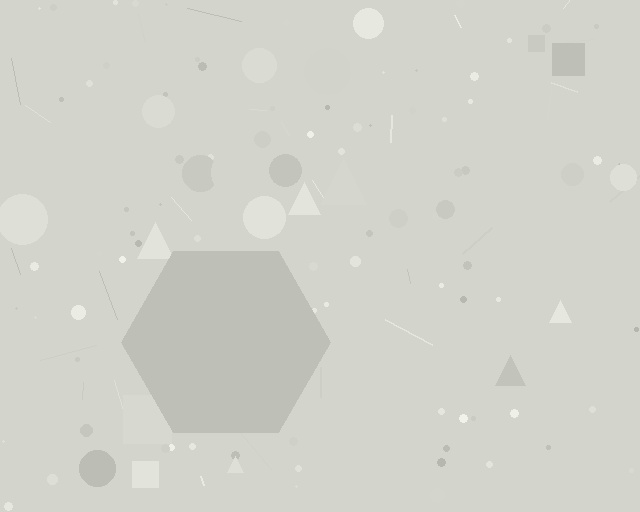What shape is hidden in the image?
A hexagon is hidden in the image.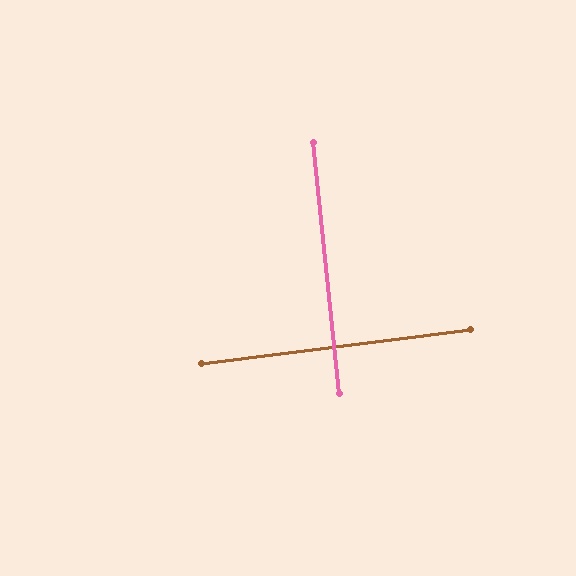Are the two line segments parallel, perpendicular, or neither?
Perpendicular — they meet at approximately 89°.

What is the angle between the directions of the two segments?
Approximately 89 degrees.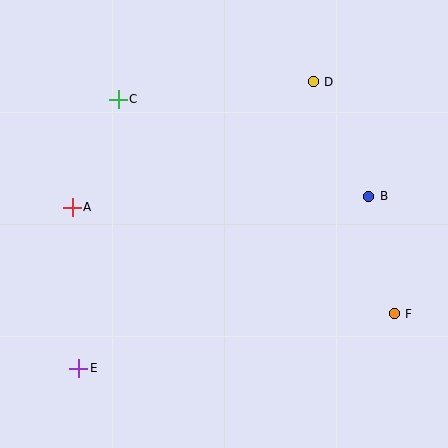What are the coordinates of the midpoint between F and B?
The midpoint between F and B is at (381, 255).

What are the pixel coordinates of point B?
Point B is at (369, 196).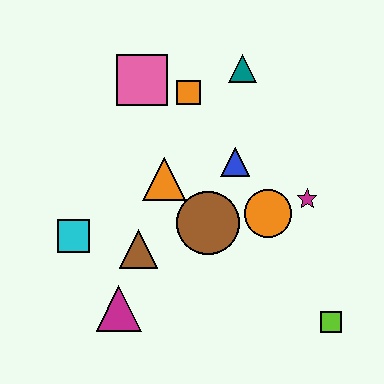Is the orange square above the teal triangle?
No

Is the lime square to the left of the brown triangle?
No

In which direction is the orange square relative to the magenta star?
The orange square is to the left of the magenta star.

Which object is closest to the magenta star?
The orange circle is closest to the magenta star.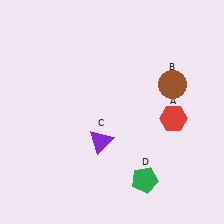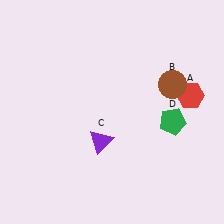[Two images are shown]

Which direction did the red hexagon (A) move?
The red hexagon (A) moved up.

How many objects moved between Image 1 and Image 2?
2 objects moved between the two images.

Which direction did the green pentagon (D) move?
The green pentagon (D) moved up.